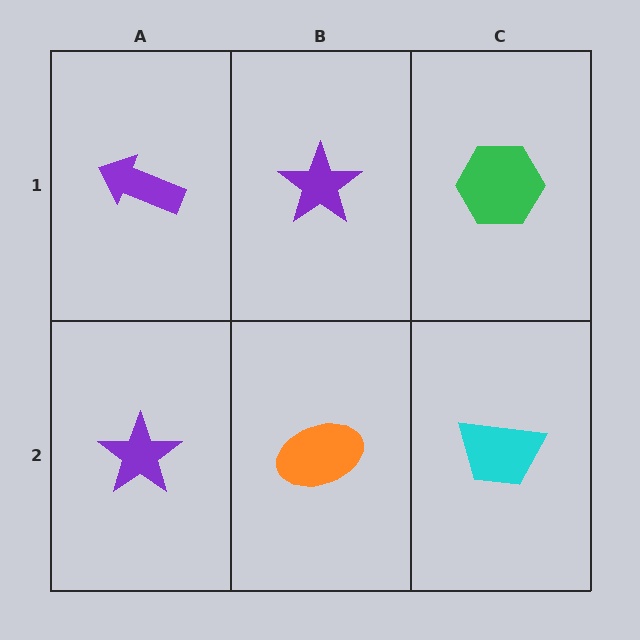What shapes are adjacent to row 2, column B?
A purple star (row 1, column B), a purple star (row 2, column A), a cyan trapezoid (row 2, column C).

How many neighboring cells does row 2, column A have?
2.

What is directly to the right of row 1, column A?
A purple star.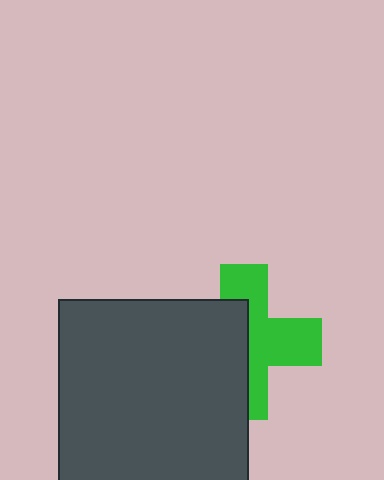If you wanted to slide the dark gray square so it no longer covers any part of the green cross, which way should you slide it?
Slide it left — that is the most direct way to separate the two shapes.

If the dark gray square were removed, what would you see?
You would see the complete green cross.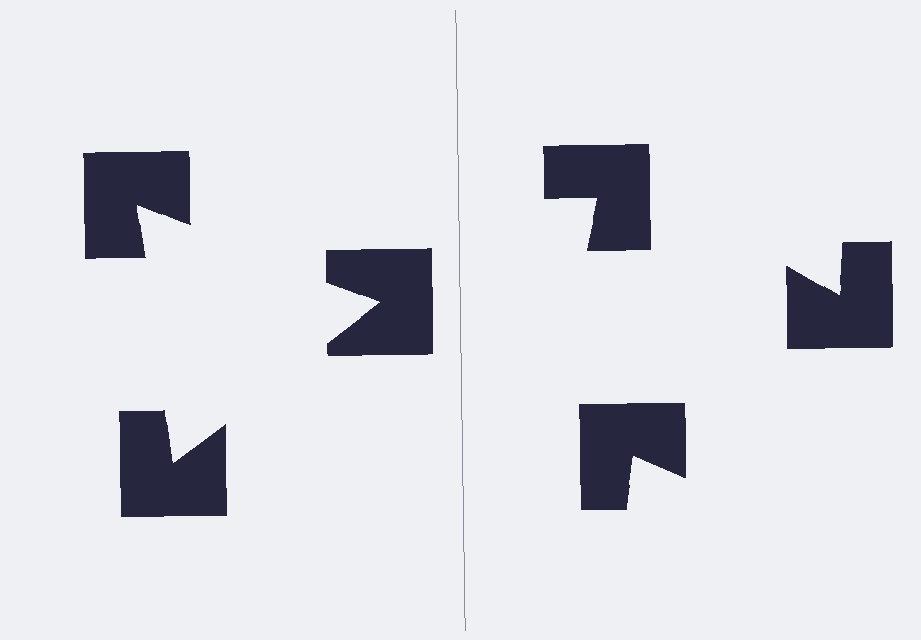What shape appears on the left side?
An illusory triangle.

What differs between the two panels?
The notched squares are positioned identically on both sides; only the wedge orientations differ. On the left they align to a triangle; on the right they are misaligned.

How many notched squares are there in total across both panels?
6 — 3 on each side.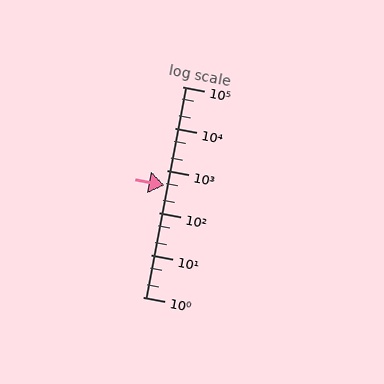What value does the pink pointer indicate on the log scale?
The pointer indicates approximately 450.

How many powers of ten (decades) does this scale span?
The scale spans 5 decades, from 1 to 100000.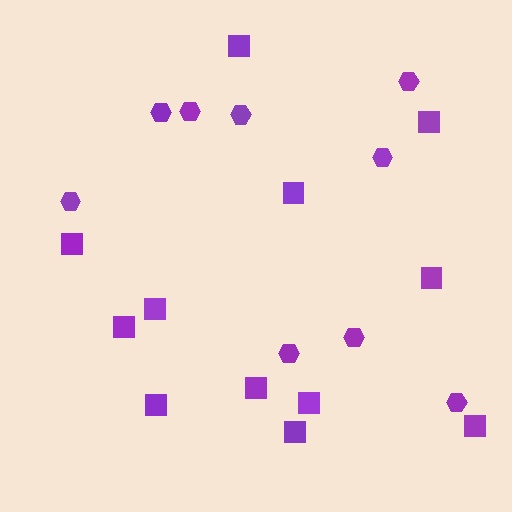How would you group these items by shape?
There are 2 groups: one group of squares (12) and one group of hexagons (9).